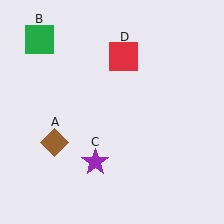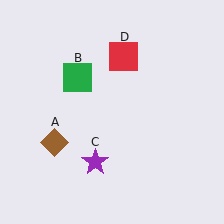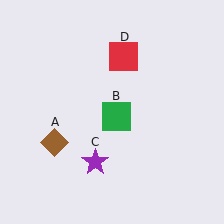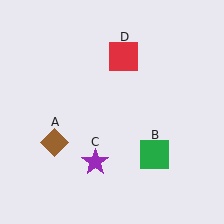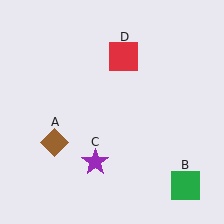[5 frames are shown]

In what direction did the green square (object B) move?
The green square (object B) moved down and to the right.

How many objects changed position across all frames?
1 object changed position: green square (object B).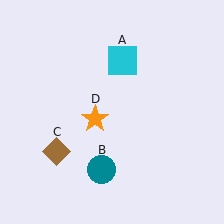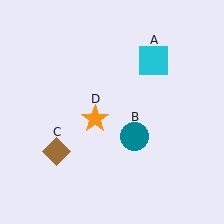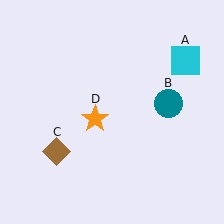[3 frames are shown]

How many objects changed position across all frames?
2 objects changed position: cyan square (object A), teal circle (object B).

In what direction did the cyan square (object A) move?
The cyan square (object A) moved right.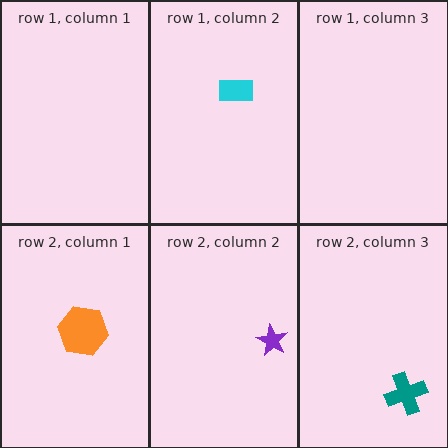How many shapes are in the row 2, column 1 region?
1.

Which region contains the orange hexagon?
The row 2, column 1 region.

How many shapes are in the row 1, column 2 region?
1.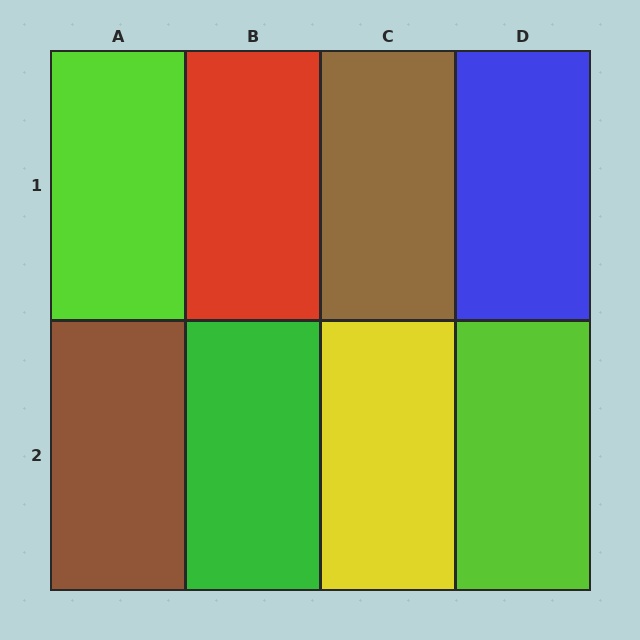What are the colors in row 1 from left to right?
Lime, red, brown, blue.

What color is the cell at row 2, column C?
Yellow.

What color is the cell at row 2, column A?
Brown.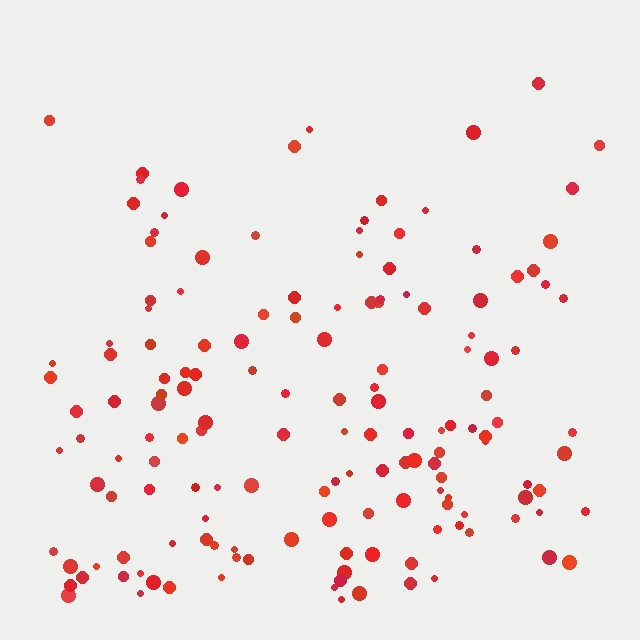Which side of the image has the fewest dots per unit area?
The top.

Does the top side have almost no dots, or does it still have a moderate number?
Still a moderate number, just noticeably fewer than the bottom.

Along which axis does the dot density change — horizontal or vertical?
Vertical.